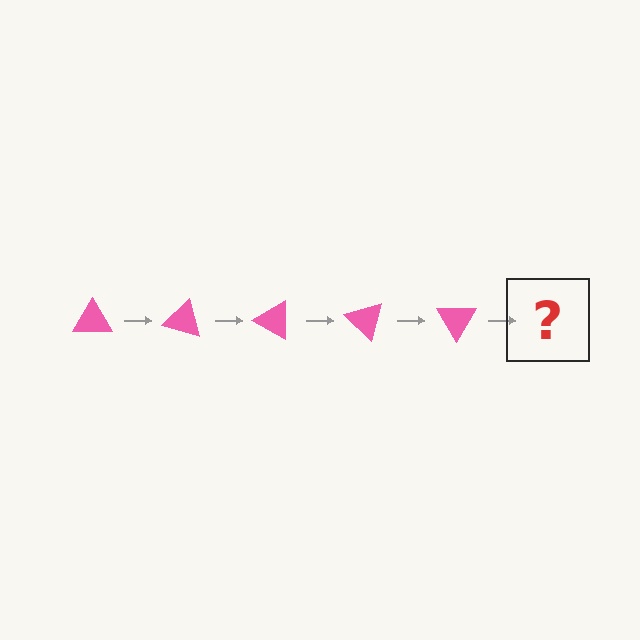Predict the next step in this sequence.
The next step is a pink triangle rotated 75 degrees.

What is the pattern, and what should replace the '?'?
The pattern is that the triangle rotates 15 degrees each step. The '?' should be a pink triangle rotated 75 degrees.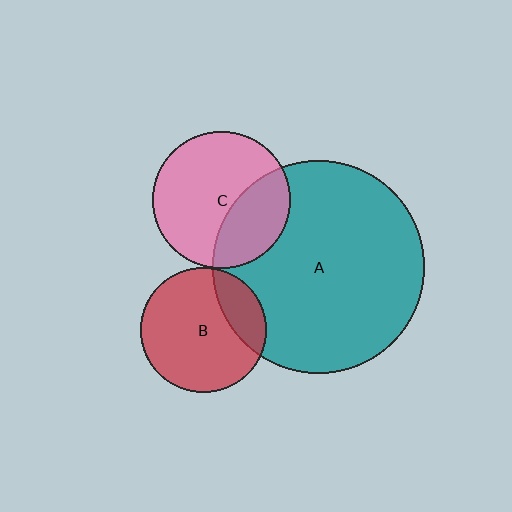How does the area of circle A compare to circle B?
Approximately 2.9 times.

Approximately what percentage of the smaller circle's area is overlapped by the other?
Approximately 20%.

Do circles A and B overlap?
Yes.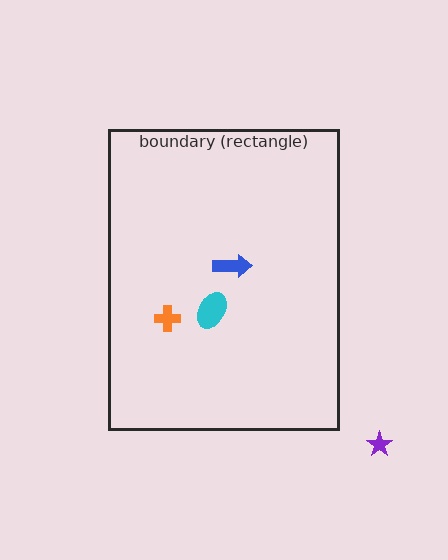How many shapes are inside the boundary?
3 inside, 1 outside.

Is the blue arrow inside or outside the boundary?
Inside.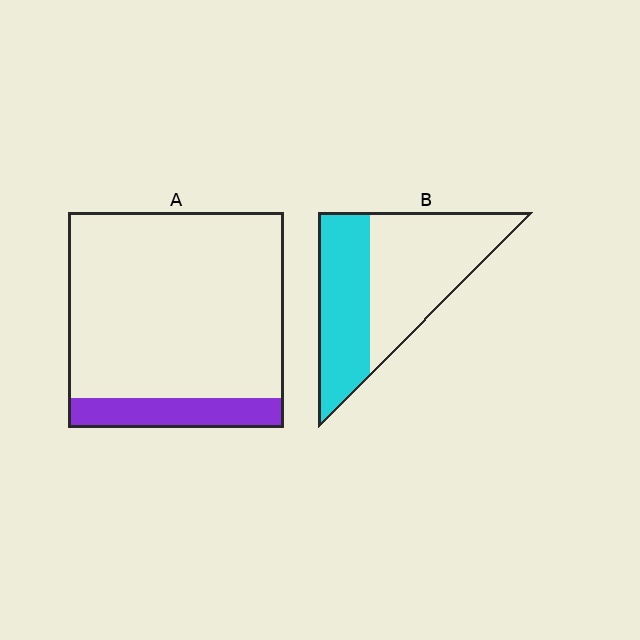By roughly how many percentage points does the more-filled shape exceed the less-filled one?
By roughly 30 percentage points (B over A).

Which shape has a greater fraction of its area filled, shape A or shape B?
Shape B.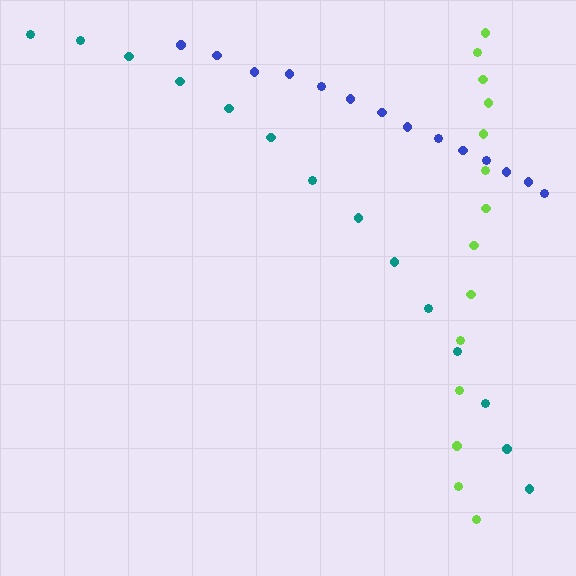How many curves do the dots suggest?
There are 3 distinct paths.